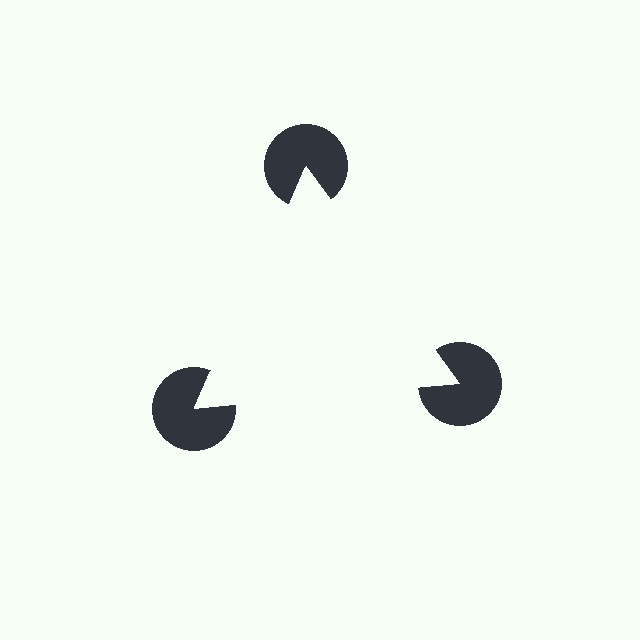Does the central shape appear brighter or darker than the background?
It typically appears slightly brighter than the background, even though no actual brightness change is drawn.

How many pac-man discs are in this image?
There are 3 — one at each vertex of the illusory triangle.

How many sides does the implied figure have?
3 sides.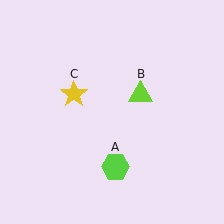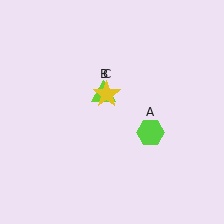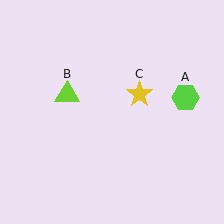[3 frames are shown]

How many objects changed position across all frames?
3 objects changed position: lime hexagon (object A), lime triangle (object B), yellow star (object C).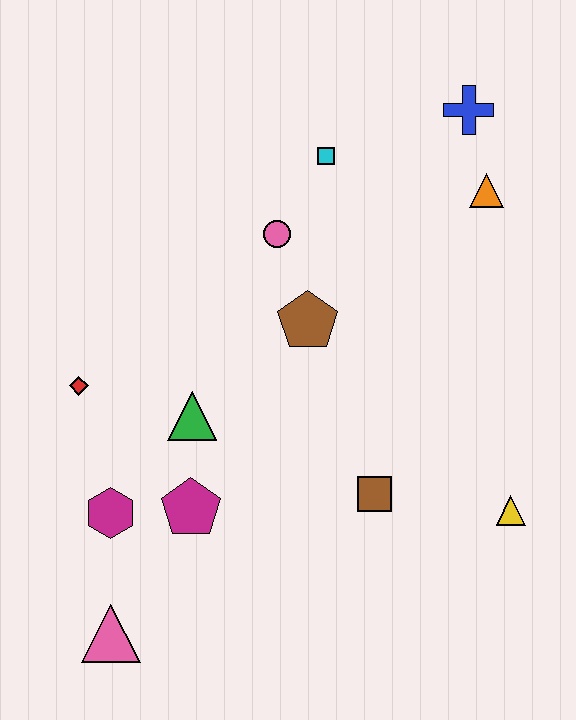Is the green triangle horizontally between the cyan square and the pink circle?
No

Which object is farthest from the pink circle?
The pink triangle is farthest from the pink circle.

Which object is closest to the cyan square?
The pink circle is closest to the cyan square.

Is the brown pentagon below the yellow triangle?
No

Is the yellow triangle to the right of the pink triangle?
Yes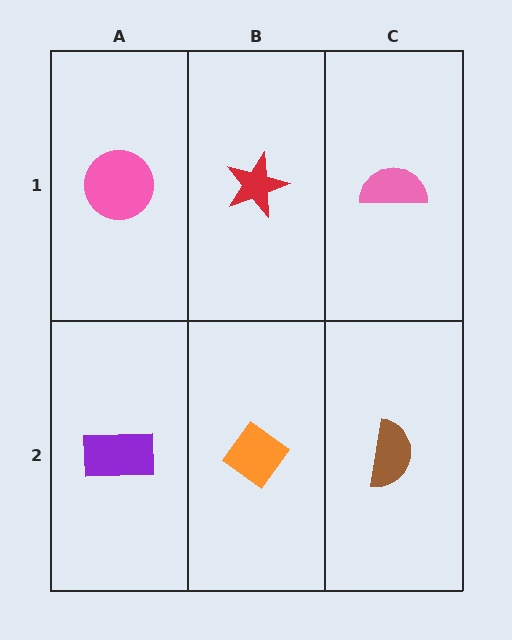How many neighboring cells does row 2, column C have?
2.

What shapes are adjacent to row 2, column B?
A red star (row 1, column B), a purple rectangle (row 2, column A), a brown semicircle (row 2, column C).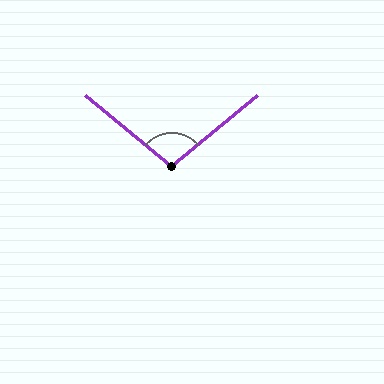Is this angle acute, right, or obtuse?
It is obtuse.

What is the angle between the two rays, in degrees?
Approximately 101 degrees.